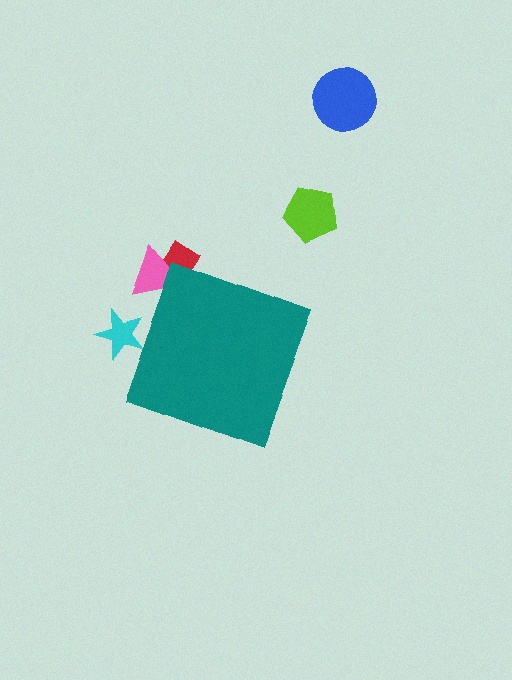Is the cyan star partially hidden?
Yes, the cyan star is partially hidden behind the teal diamond.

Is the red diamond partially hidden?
Yes, the red diamond is partially hidden behind the teal diamond.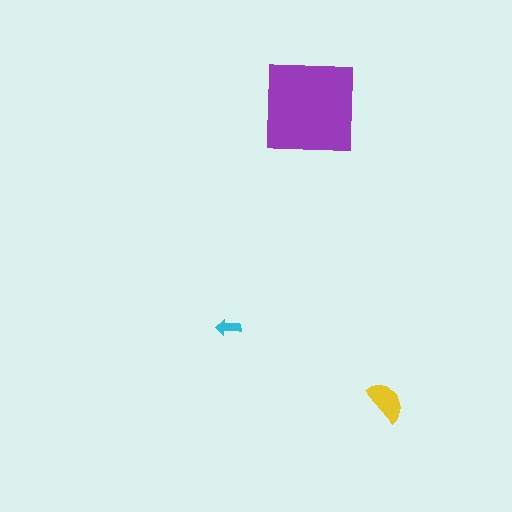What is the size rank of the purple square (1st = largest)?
1st.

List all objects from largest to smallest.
The purple square, the yellow semicircle, the cyan arrow.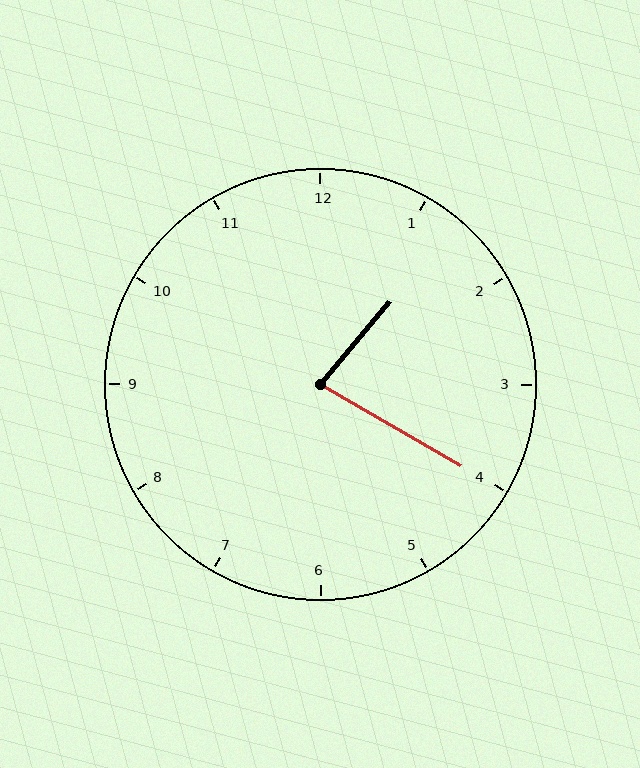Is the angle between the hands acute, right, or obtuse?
It is acute.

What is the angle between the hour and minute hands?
Approximately 80 degrees.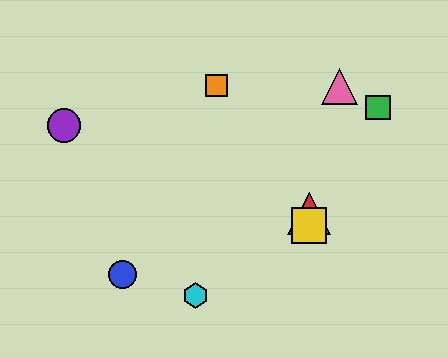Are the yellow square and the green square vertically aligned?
No, the yellow square is at x≈309 and the green square is at x≈378.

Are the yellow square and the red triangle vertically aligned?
Yes, both are at x≈309.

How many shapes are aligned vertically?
2 shapes (the red triangle, the yellow square) are aligned vertically.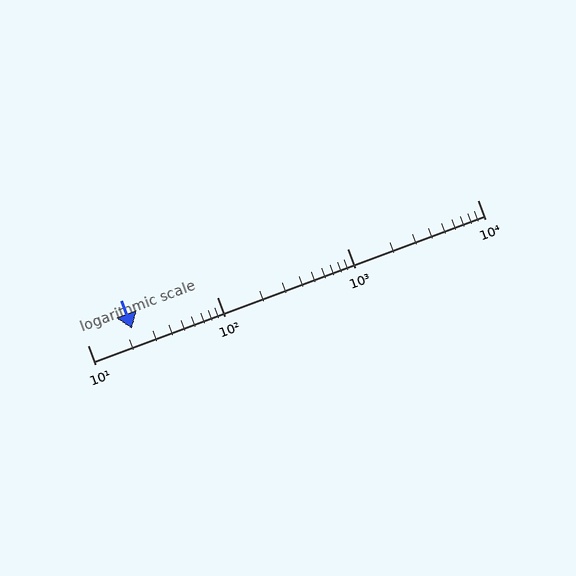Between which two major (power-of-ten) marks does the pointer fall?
The pointer is between 10 and 100.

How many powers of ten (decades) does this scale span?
The scale spans 3 decades, from 10 to 10000.